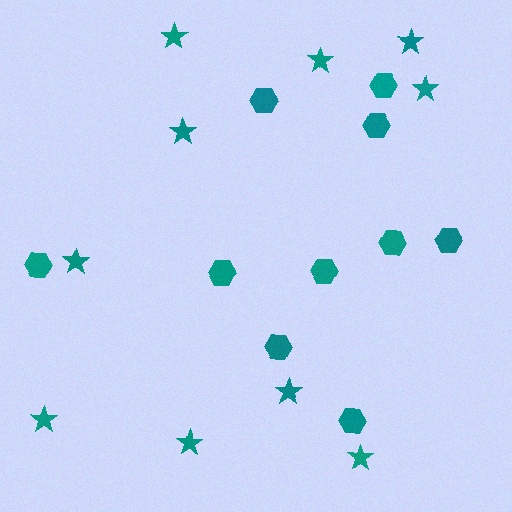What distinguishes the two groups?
There are 2 groups: one group of hexagons (10) and one group of stars (10).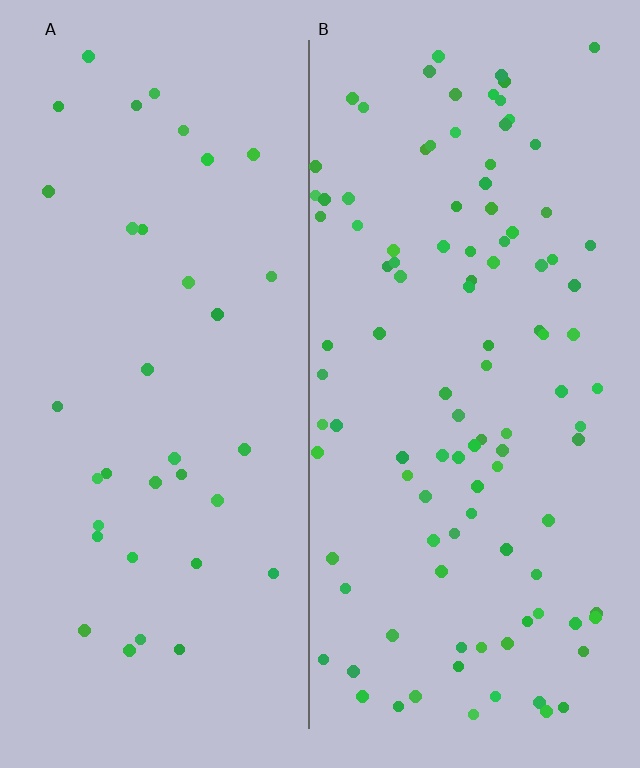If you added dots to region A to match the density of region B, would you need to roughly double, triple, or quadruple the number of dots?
Approximately triple.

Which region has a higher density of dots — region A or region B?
B (the right).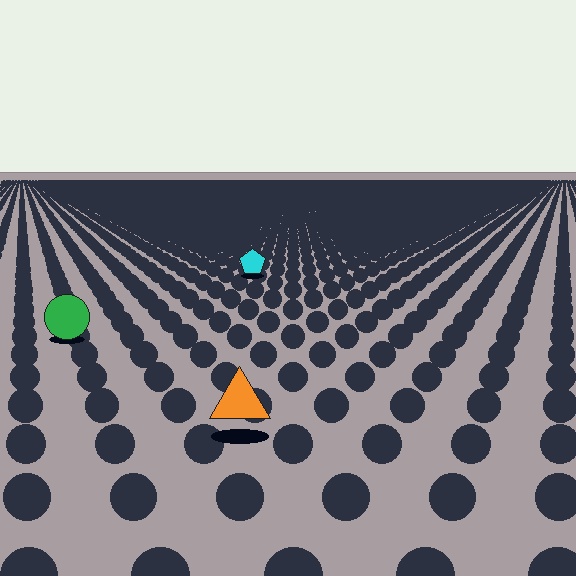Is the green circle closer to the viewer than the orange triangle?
No. The orange triangle is closer — you can tell from the texture gradient: the ground texture is coarser near it.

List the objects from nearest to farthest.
From nearest to farthest: the orange triangle, the green circle, the cyan pentagon.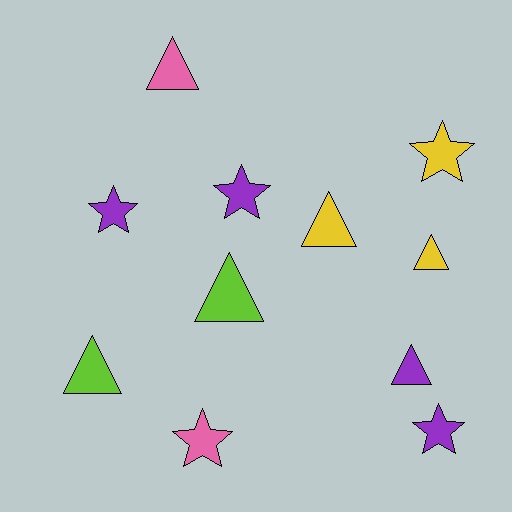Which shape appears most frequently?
Triangle, with 6 objects.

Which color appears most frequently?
Purple, with 4 objects.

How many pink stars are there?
There is 1 pink star.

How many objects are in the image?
There are 11 objects.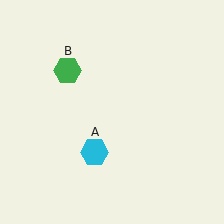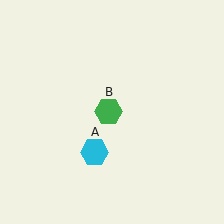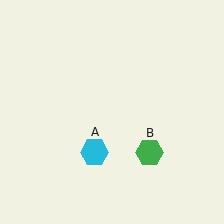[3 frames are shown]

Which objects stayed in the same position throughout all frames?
Cyan hexagon (object A) remained stationary.